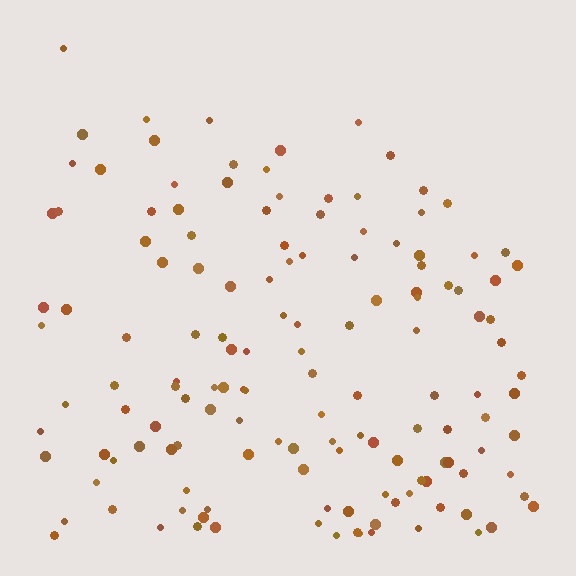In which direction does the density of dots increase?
From top to bottom, with the bottom side densest.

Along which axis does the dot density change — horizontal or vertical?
Vertical.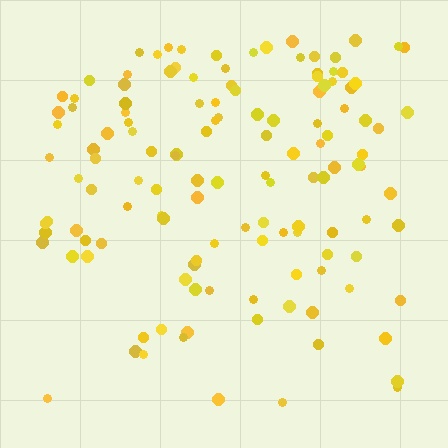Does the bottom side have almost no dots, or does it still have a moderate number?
Still a moderate number, just noticeably fewer than the top.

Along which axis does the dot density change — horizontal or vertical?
Vertical.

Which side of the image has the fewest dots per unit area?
The bottom.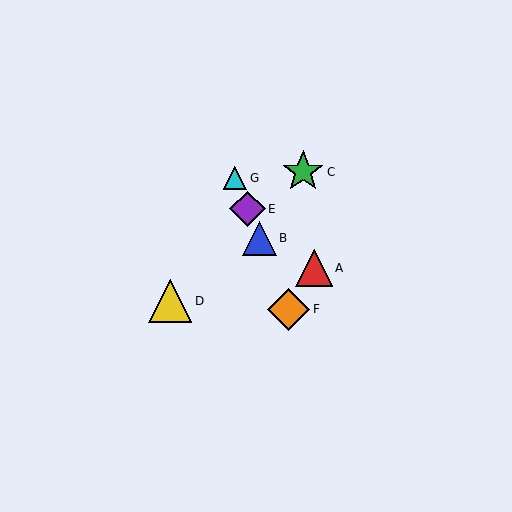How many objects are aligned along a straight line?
4 objects (B, E, F, G) are aligned along a straight line.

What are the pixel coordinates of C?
Object C is at (303, 172).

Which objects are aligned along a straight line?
Objects B, E, F, G are aligned along a straight line.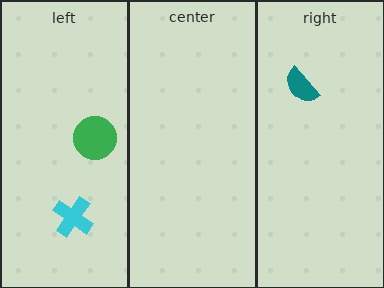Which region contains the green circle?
The left region.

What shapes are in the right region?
The teal semicircle.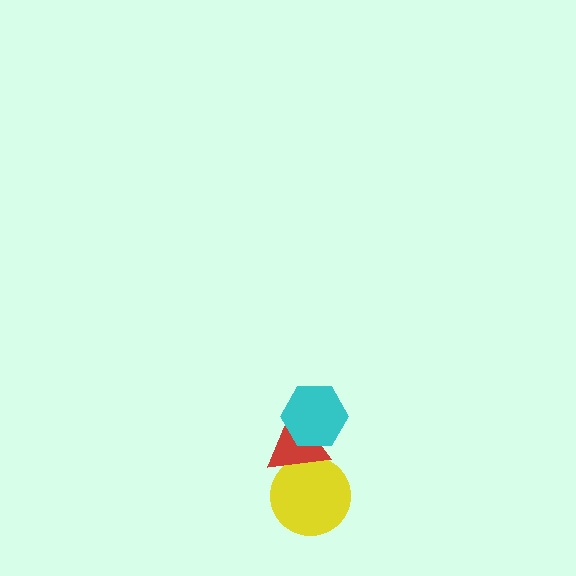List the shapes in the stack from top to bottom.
From top to bottom: the cyan hexagon, the red triangle, the yellow circle.